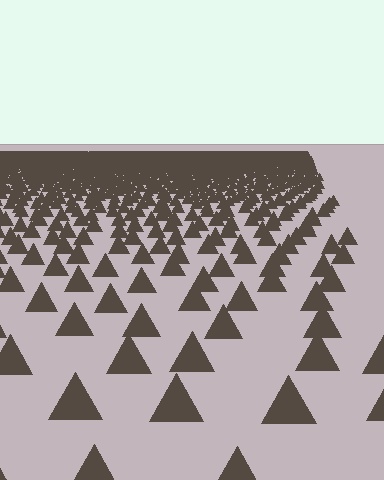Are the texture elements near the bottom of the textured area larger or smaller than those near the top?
Larger. Near the bottom, elements are closer to the viewer and appear at a bigger on-screen size.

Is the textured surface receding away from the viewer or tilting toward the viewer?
The surface is receding away from the viewer. Texture elements get smaller and denser toward the top.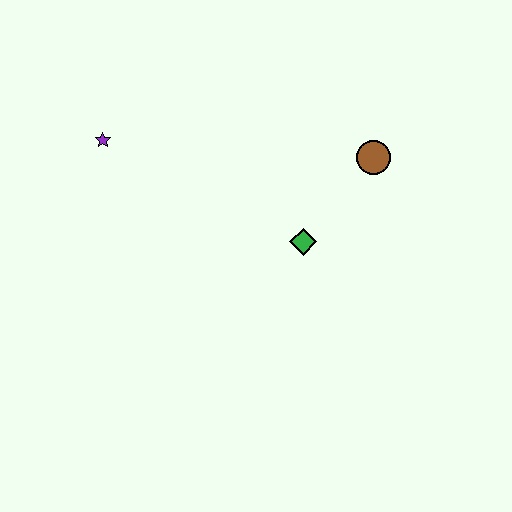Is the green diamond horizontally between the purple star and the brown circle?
Yes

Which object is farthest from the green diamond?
The purple star is farthest from the green diamond.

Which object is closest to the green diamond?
The brown circle is closest to the green diamond.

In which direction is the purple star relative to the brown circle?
The purple star is to the left of the brown circle.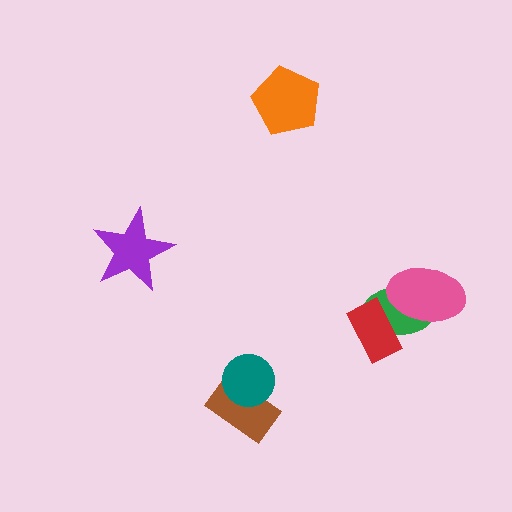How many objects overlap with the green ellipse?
2 objects overlap with the green ellipse.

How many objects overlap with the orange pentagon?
0 objects overlap with the orange pentagon.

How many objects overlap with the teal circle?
1 object overlaps with the teal circle.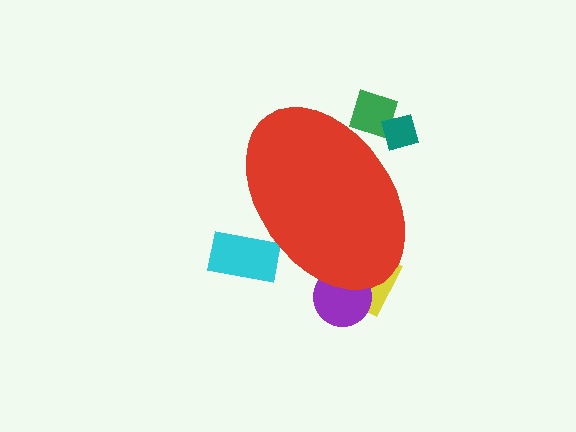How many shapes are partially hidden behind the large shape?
5 shapes are partially hidden.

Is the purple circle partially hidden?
Yes, the purple circle is partially hidden behind the red ellipse.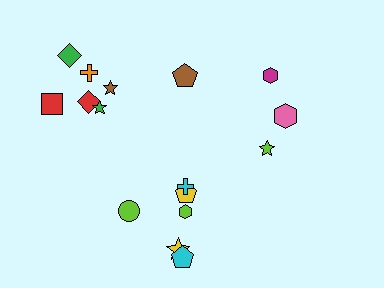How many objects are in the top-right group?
There are 4 objects.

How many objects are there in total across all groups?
There are 16 objects.